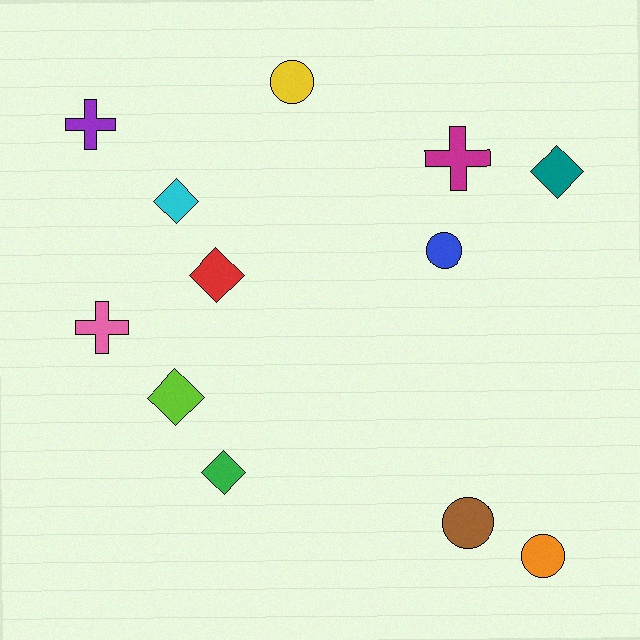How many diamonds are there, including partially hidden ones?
There are 5 diamonds.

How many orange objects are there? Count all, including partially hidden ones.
There is 1 orange object.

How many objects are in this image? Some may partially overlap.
There are 12 objects.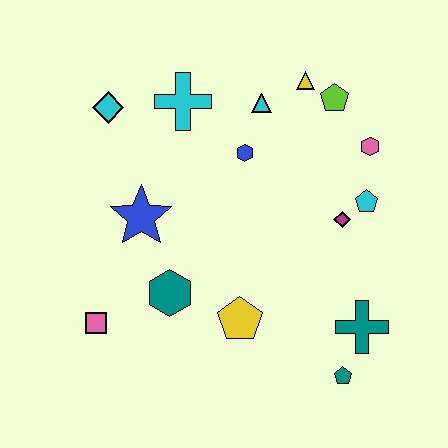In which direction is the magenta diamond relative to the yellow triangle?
The magenta diamond is below the yellow triangle.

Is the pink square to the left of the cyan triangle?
Yes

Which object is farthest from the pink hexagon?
The pink square is farthest from the pink hexagon.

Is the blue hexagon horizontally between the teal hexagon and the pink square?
No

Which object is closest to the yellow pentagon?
The teal hexagon is closest to the yellow pentagon.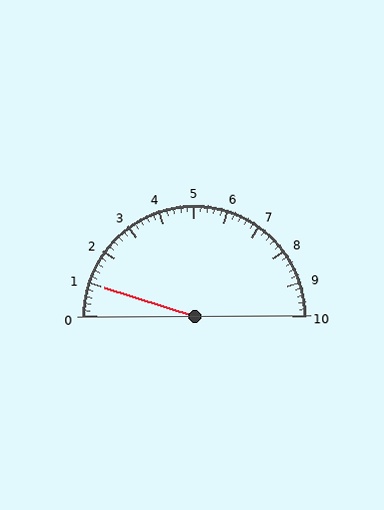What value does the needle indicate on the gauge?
The needle indicates approximately 1.0.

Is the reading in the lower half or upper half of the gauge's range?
The reading is in the lower half of the range (0 to 10).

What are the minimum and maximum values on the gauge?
The gauge ranges from 0 to 10.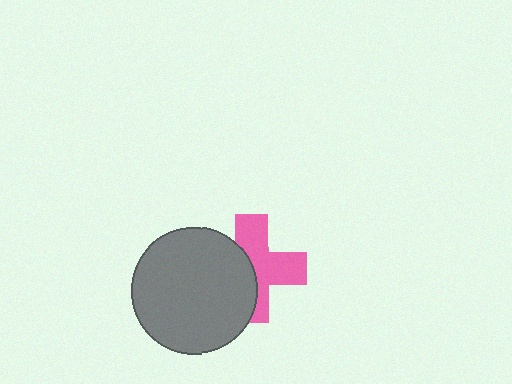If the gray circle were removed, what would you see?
You would see the complete pink cross.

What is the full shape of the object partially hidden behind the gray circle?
The partially hidden object is a pink cross.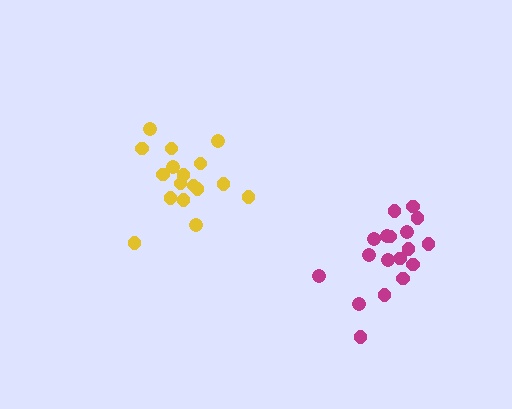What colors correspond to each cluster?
The clusters are colored: yellow, magenta.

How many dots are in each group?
Group 1: 17 dots, Group 2: 18 dots (35 total).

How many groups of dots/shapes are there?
There are 2 groups.